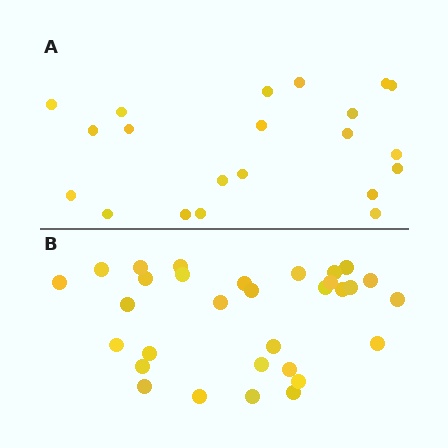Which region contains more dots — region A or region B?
Region B (the bottom region) has more dots.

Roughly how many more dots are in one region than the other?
Region B has roughly 10 or so more dots than region A.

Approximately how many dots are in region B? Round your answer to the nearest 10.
About 30 dots. (The exact count is 31, which rounds to 30.)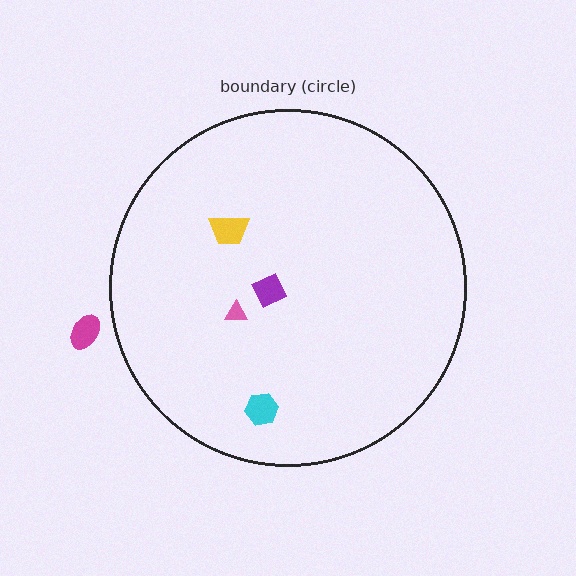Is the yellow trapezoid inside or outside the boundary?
Inside.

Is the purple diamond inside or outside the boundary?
Inside.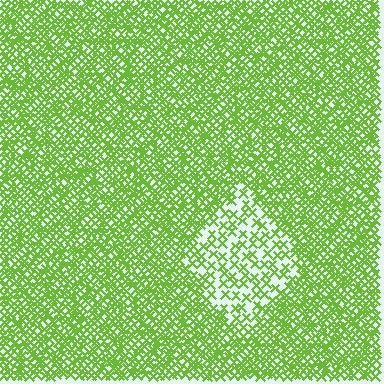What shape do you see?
I see a diamond.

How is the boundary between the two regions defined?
The boundary is defined by a change in element density (approximately 2.4x ratio). All elements are the same color, size, and shape.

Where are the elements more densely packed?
The elements are more densely packed outside the diamond boundary.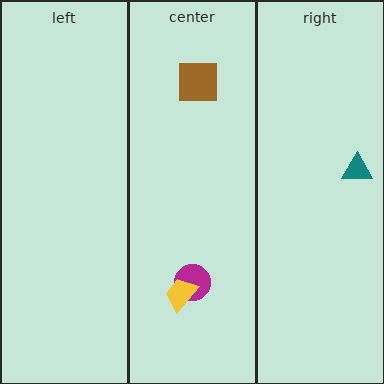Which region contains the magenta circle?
The center region.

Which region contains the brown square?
The center region.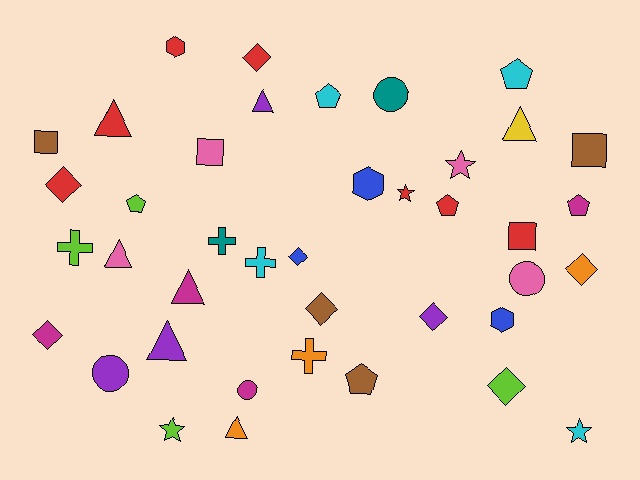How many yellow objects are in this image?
There is 1 yellow object.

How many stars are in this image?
There are 4 stars.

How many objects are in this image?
There are 40 objects.